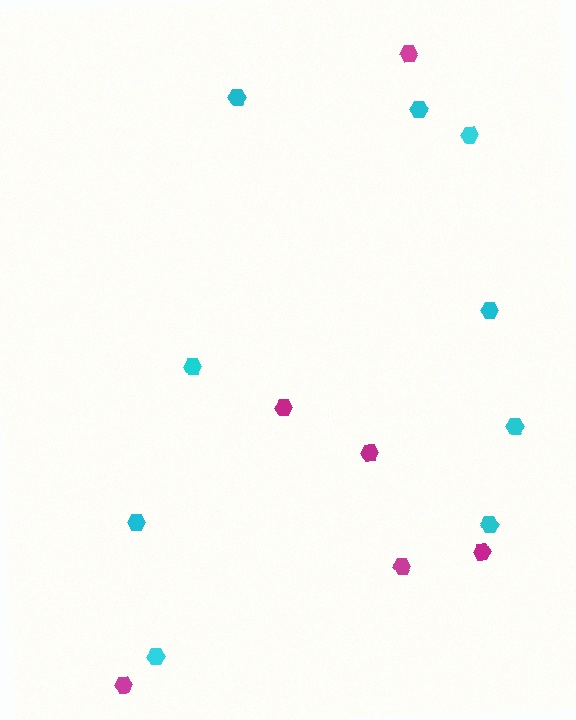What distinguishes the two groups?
There are 2 groups: one group of cyan hexagons (9) and one group of magenta hexagons (6).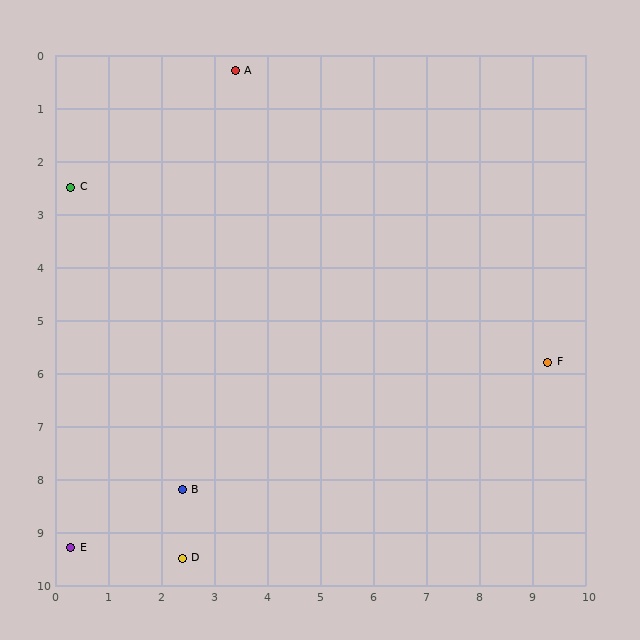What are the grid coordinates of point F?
Point F is at approximately (9.3, 5.8).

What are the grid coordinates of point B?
Point B is at approximately (2.4, 8.2).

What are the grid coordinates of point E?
Point E is at approximately (0.3, 9.3).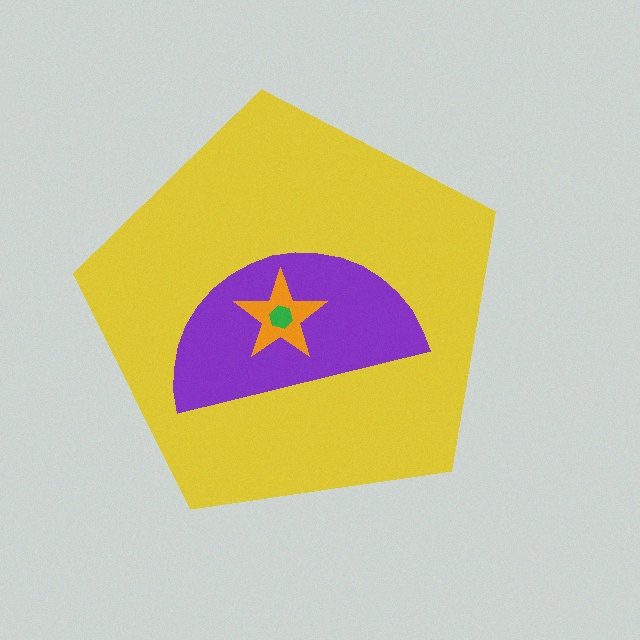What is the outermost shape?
The yellow pentagon.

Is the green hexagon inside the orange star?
Yes.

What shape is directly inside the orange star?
The green hexagon.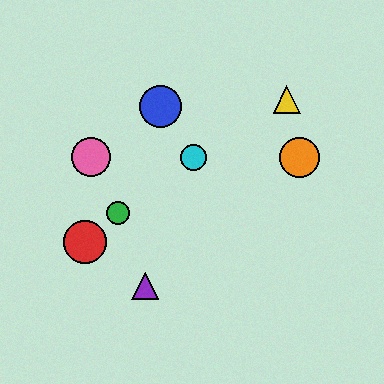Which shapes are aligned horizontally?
The orange circle, the cyan circle, the pink circle are aligned horizontally.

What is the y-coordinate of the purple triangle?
The purple triangle is at y≈286.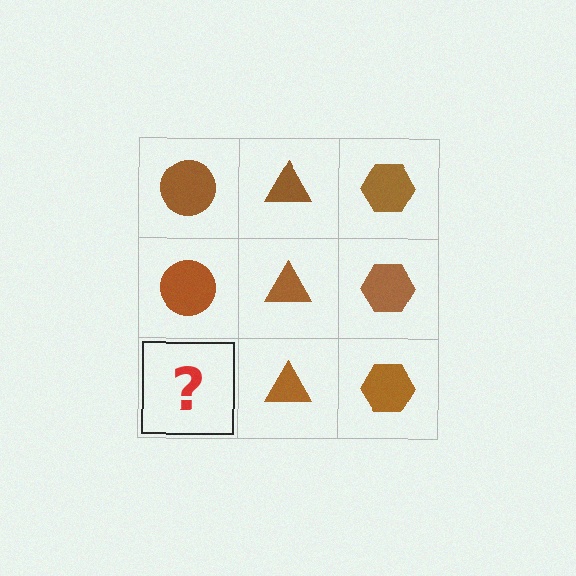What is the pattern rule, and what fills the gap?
The rule is that each column has a consistent shape. The gap should be filled with a brown circle.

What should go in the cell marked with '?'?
The missing cell should contain a brown circle.